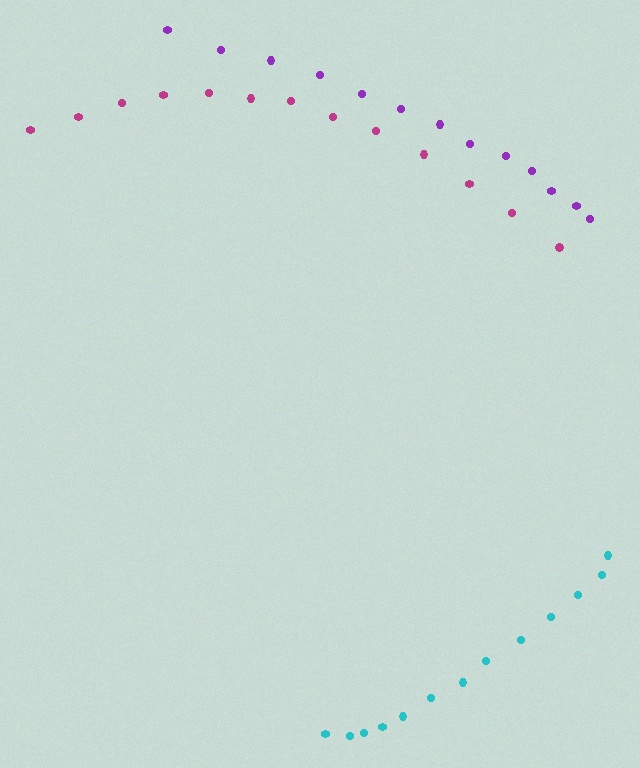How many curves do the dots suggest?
There are 3 distinct paths.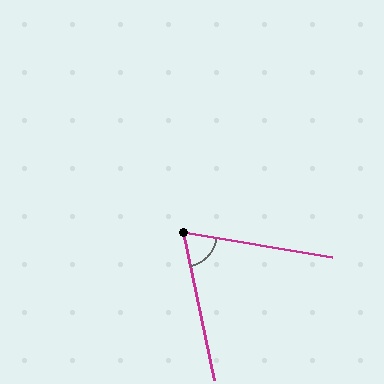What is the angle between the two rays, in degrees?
Approximately 69 degrees.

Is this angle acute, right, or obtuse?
It is acute.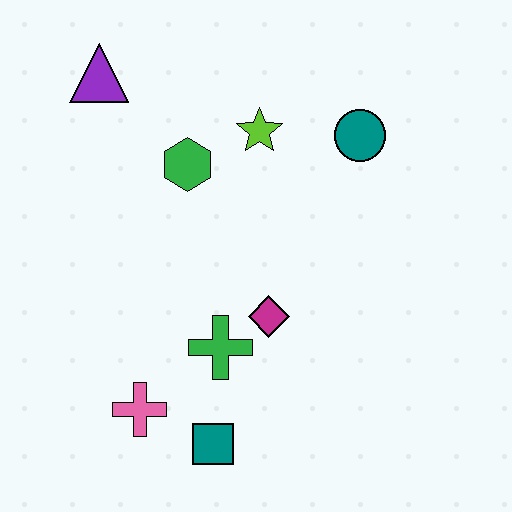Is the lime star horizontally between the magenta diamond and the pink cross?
Yes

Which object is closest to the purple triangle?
The green hexagon is closest to the purple triangle.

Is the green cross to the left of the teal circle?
Yes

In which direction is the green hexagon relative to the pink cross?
The green hexagon is above the pink cross.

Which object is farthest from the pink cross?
The teal circle is farthest from the pink cross.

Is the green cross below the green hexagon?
Yes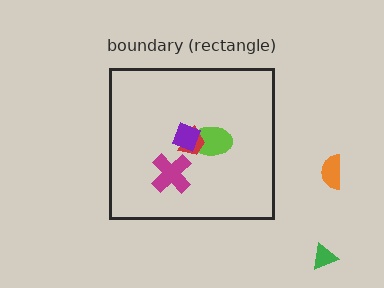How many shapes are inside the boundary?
4 inside, 2 outside.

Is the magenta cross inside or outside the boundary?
Inside.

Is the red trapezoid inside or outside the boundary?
Inside.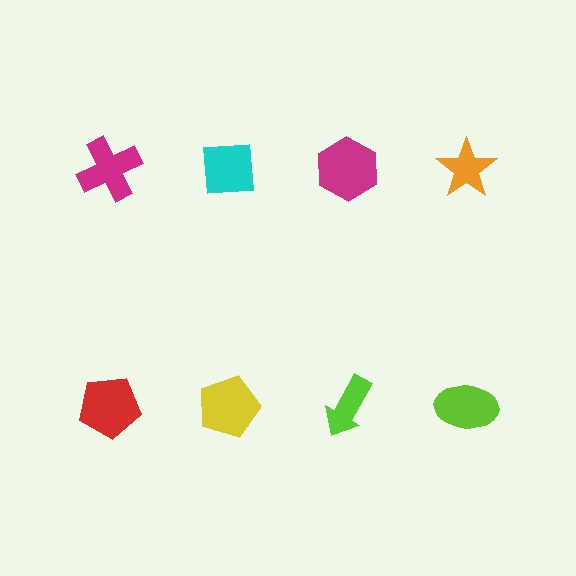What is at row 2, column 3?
A lime arrow.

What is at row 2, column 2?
A yellow pentagon.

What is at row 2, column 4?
A lime ellipse.